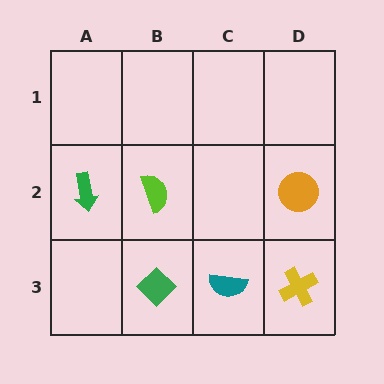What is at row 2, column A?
A green arrow.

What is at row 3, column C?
A teal semicircle.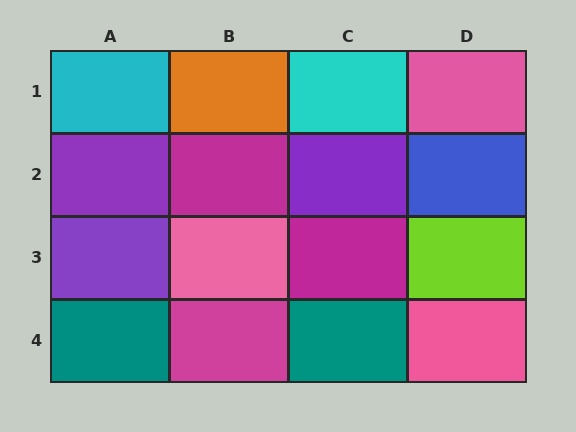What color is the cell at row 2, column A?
Purple.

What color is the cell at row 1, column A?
Cyan.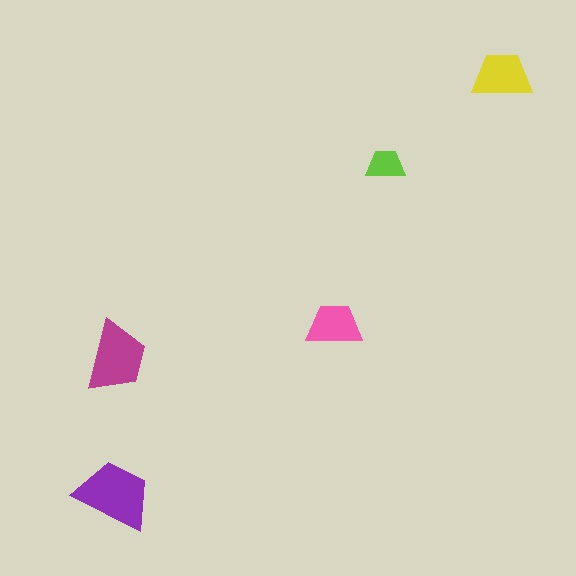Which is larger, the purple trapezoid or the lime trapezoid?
The purple one.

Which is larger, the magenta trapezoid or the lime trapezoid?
The magenta one.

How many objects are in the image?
There are 5 objects in the image.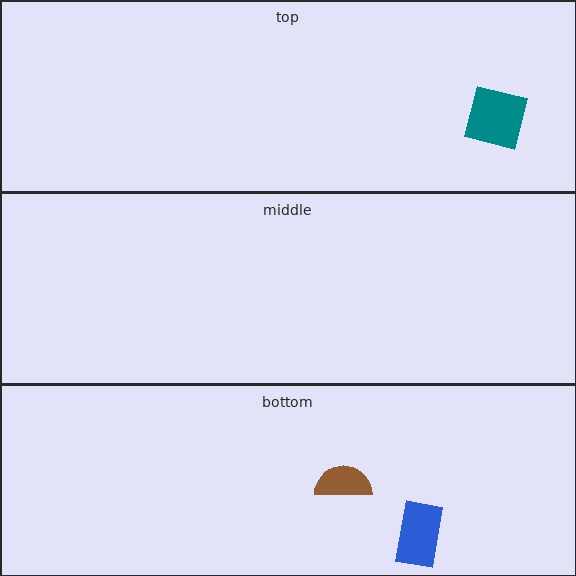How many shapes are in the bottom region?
2.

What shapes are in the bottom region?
The brown semicircle, the blue rectangle.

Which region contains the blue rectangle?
The bottom region.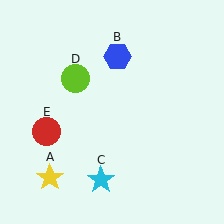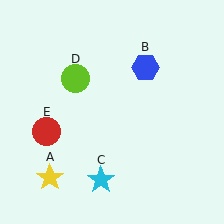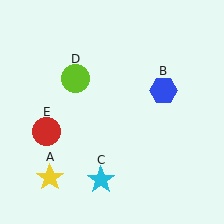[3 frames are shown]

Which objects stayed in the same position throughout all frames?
Yellow star (object A) and cyan star (object C) and lime circle (object D) and red circle (object E) remained stationary.